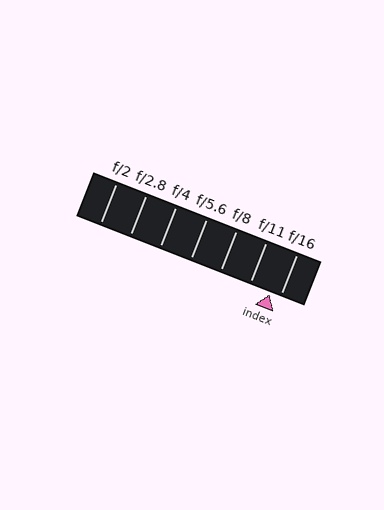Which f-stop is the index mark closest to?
The index mark is closest to f/16.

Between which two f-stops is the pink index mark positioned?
The index mark is between f/11 and f/16.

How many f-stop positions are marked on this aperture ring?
There are 7 f-stop positions marked.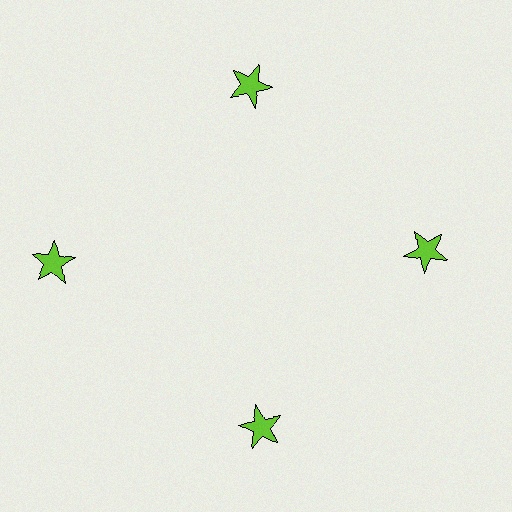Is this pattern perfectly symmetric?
No. The 4 lime stars are arranged in a ring, but one element near the 9 o'clock position is pushed outward from the center, breaking the 4-fold rotational symmetry.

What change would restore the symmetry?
The symmetry would be restored by moving it inward, back onto the ring so that all 4 stars sit at equal angles and equal distance from the center.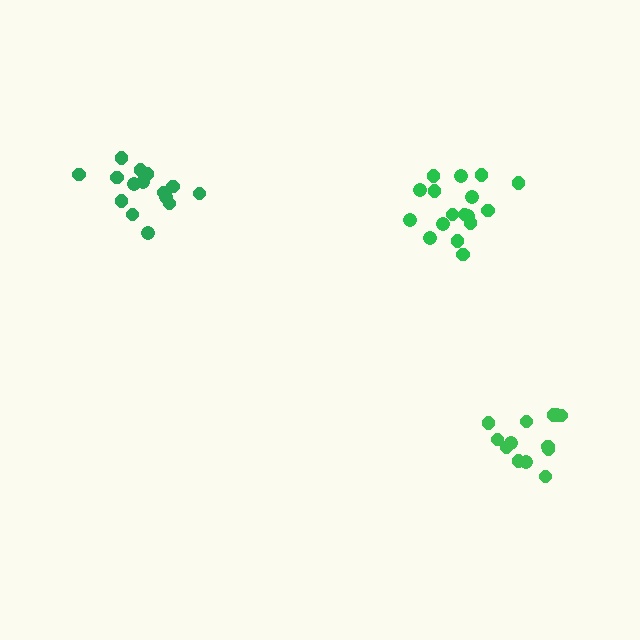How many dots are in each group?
Group 1: 17 dots, Group 2: 15 dots, Group 3: 13 dots (45 total).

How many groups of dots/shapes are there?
There are 3 groups.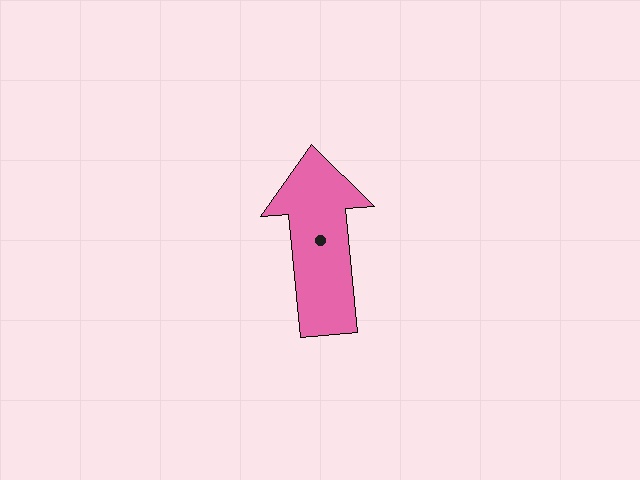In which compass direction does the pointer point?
North.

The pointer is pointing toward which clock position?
Roughly 12 o'clock.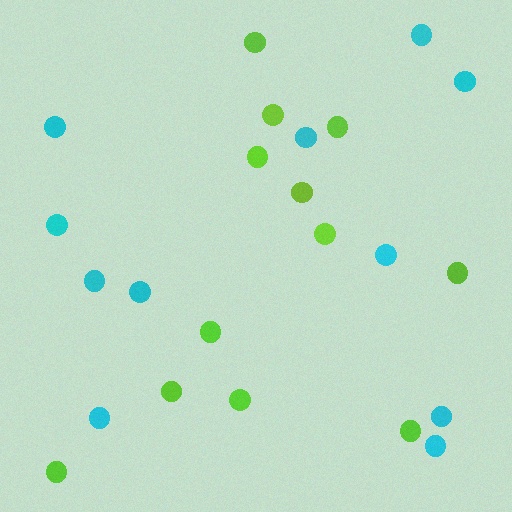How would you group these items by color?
There are 2 groups: one group of cyan circles (11) and one group of lime circles (12).